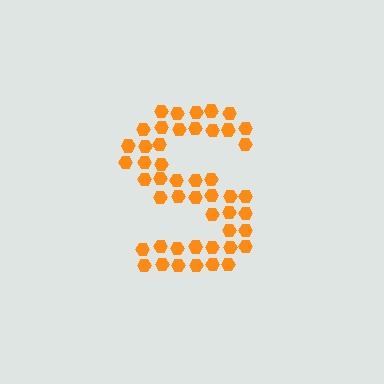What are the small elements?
The small elements are hexagons.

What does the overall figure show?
The overall figure shows the letter S.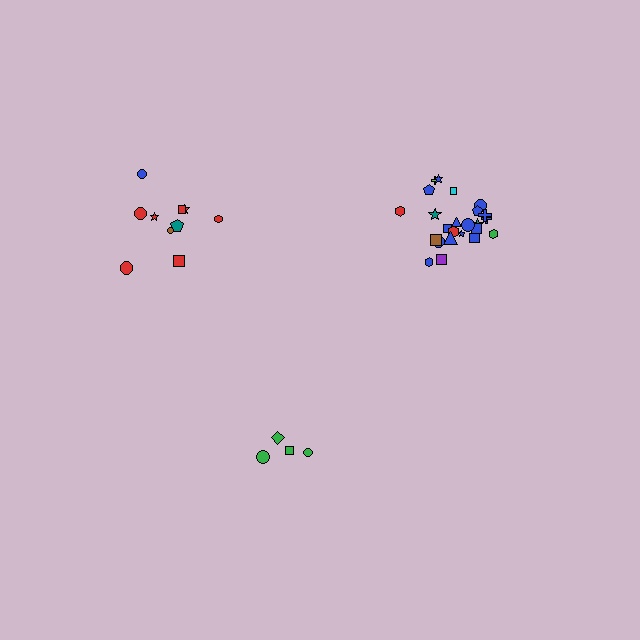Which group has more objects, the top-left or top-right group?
The top-right group.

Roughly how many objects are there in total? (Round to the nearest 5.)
Roughly 40 objects in total.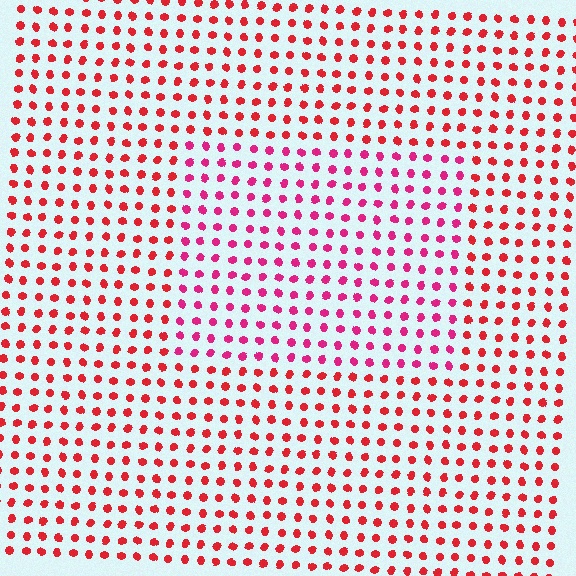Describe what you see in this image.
The image is filled with small red elements in a uniform arrangement. A rectangle-shaped region is visible where the elements are tinted to a slightly different hue, forming a subtle color boundary.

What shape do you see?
I see a rectangle.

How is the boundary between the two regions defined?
The boundary is defined purely by a slight shift in hue (about 27 degrees). Spacing, size, and orientation are identical on both sides.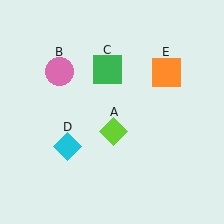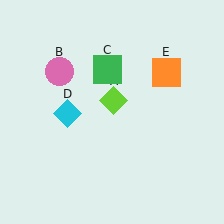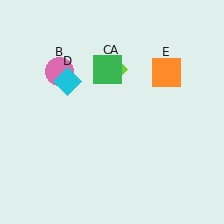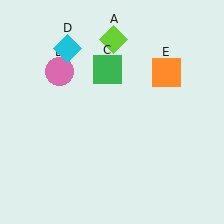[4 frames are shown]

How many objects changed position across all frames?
2 objects changed position: lime diamond (object A), cyan diamond (object D).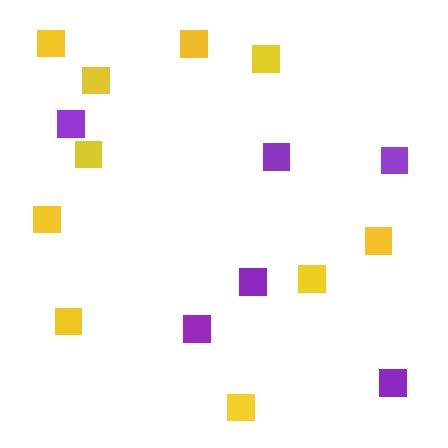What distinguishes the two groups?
There are 2 groups: one group of purple squares (6) and one group of yellow squares (10).